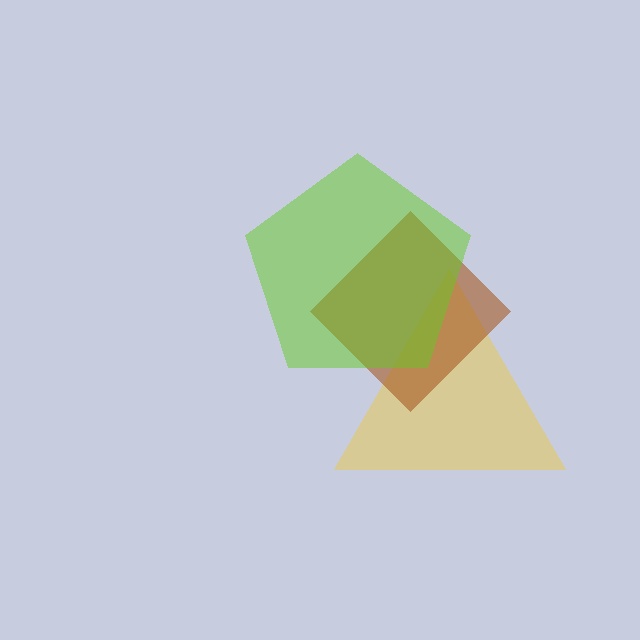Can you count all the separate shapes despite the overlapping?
Yes, there are 3 separate shapes.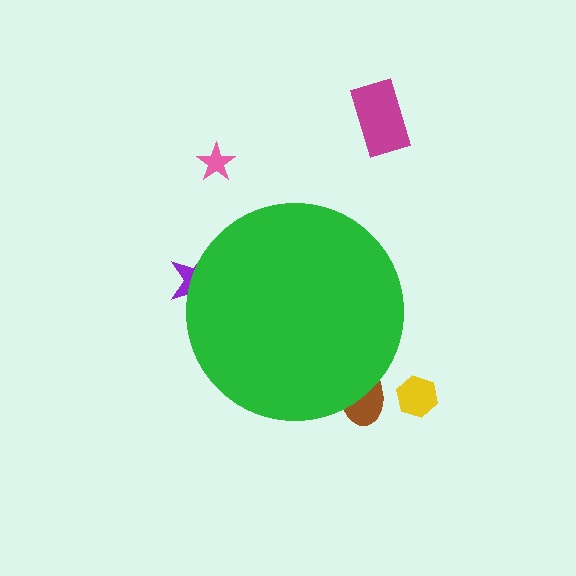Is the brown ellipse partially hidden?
Yes, the brown ellipse is partially hidden behind the green circle.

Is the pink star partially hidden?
No, the pink star is fully visible.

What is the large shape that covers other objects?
A green circle.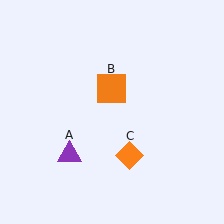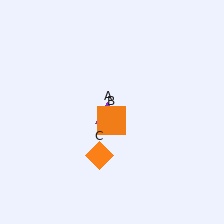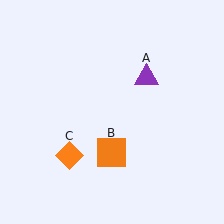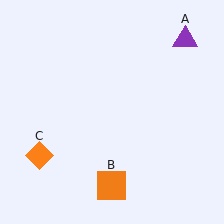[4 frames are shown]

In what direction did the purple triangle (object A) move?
The purple triangle (object A) moved up and to the right.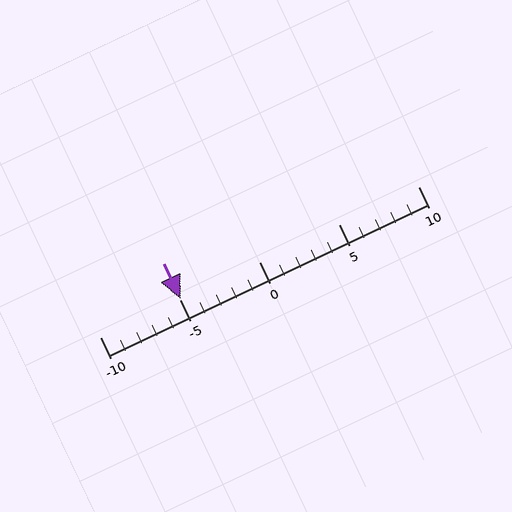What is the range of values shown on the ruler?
The ruler shows values from -10 to 10.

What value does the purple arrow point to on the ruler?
The purple arrow points to approximately -5.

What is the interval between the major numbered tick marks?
The major tick marks are spaced 5 units apart.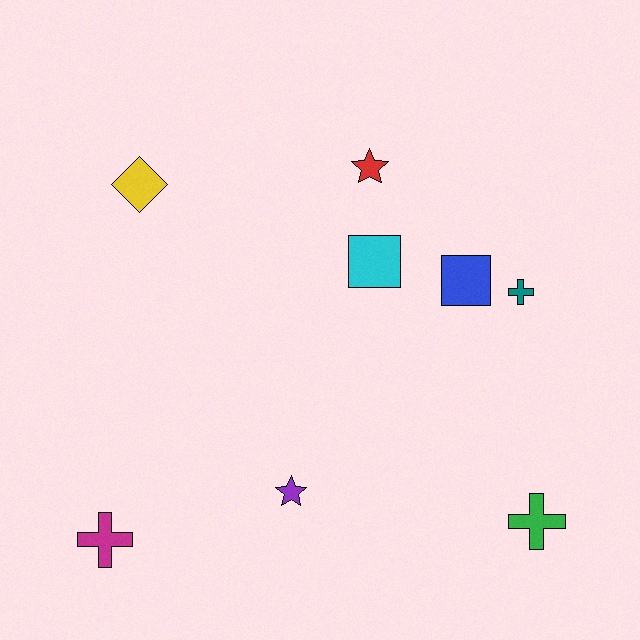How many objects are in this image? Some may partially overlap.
There are 8 objects.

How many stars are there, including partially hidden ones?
There are 2 stars.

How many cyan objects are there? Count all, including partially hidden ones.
There is 1 cyan object.